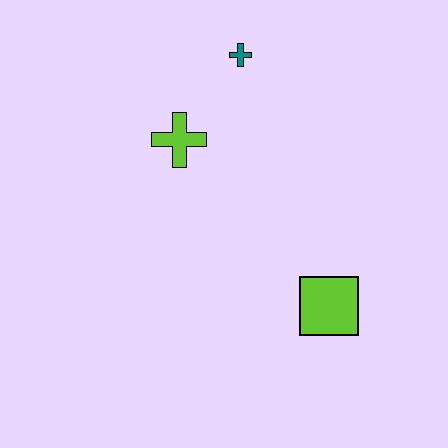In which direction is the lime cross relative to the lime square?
The lime cross is above the lime square.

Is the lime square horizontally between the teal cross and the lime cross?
No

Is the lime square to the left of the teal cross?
No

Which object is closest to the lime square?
The lime cross is closest to the lime square.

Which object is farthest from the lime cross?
The lime square is farthest from the lime cross.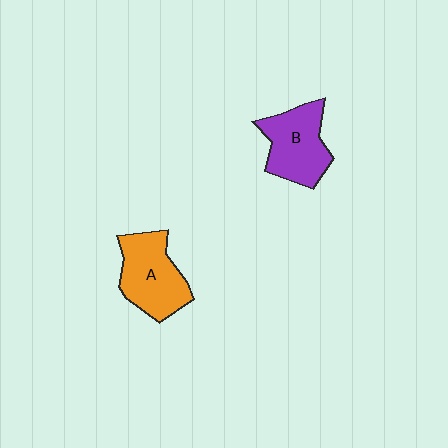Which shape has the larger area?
Shape A (orange).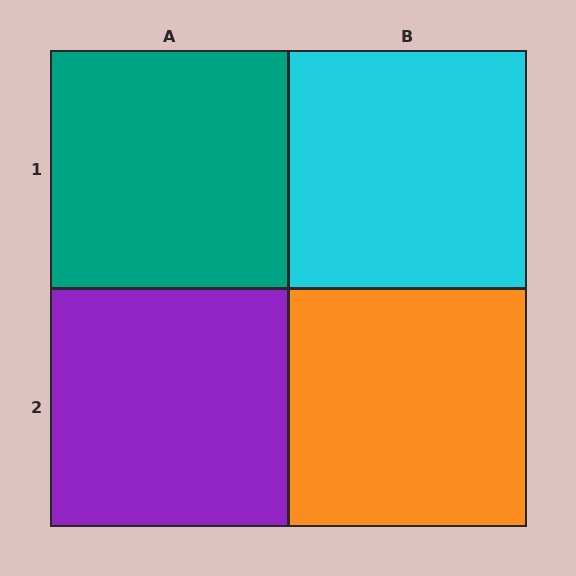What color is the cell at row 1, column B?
Cyan.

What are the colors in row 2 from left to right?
Purple, orange.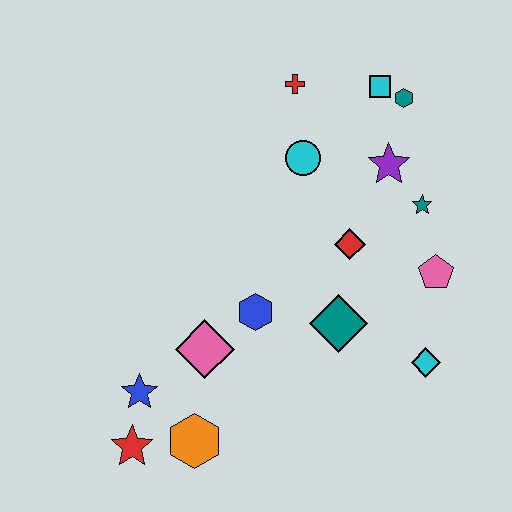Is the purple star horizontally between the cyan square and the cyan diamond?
Yes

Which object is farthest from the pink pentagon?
The red star is farthest from the pink pentagon.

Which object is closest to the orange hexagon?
The red star is closest to the orange hexagon.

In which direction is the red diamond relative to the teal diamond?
The red diamond is above the teal diamond.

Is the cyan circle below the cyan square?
Yes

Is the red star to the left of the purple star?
Yes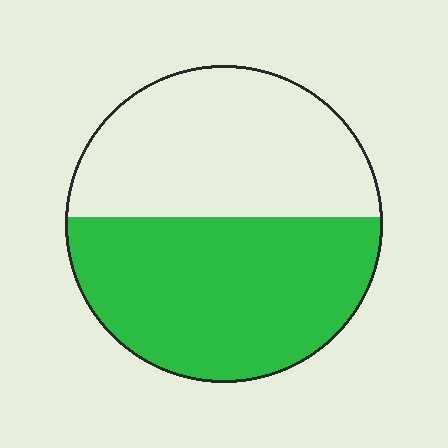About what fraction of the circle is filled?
About one half (1/2).